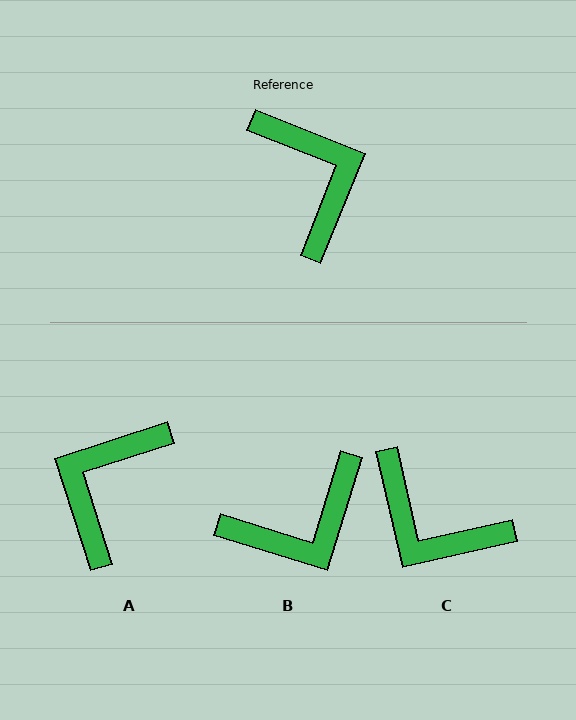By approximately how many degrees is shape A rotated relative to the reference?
Approximately 130 degrees counter-clockwise.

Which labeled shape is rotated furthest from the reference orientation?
C, about 145 degrees away.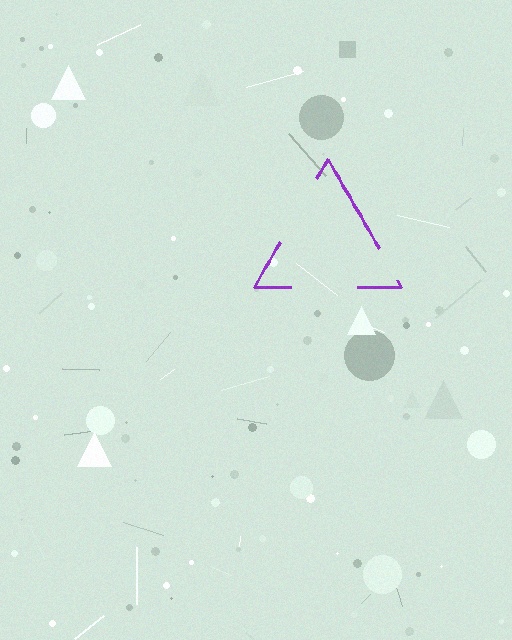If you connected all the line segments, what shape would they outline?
They would outline a triangle.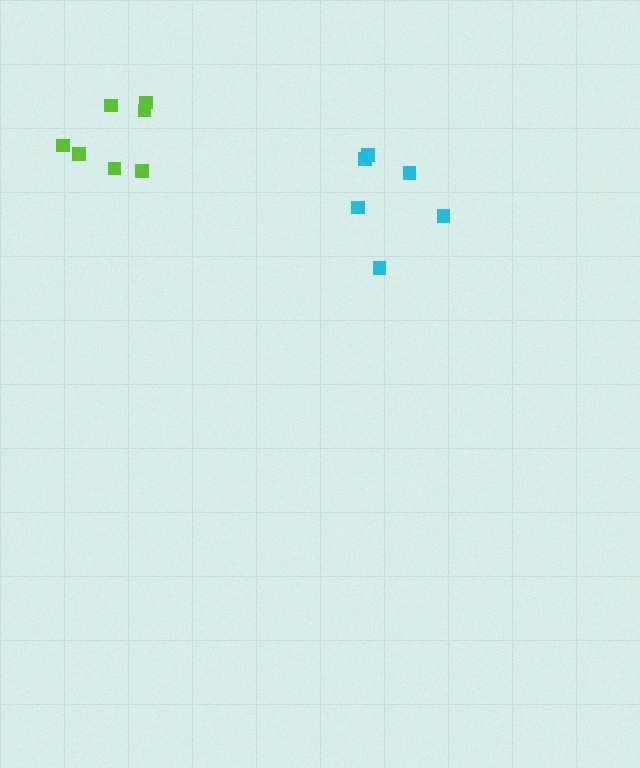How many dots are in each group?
Group 1: 6 dots, Group 2: 7 dots (13 total).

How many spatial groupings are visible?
There are 2 spatial groupings.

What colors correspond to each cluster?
The clusters are colored: cyan, lime.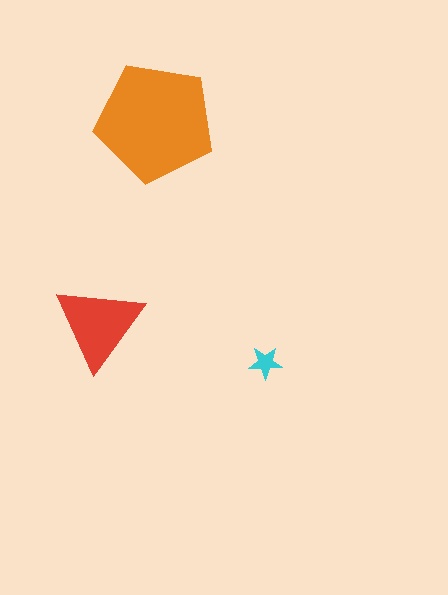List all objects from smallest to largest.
The cyan star, the red triangle, the orange pentagon.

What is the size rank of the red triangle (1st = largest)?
2nd.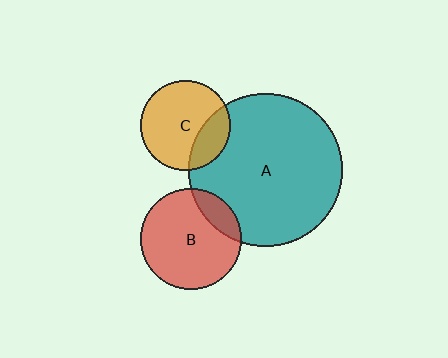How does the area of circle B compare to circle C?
Approximately 1.3 times.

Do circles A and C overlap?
Yes.